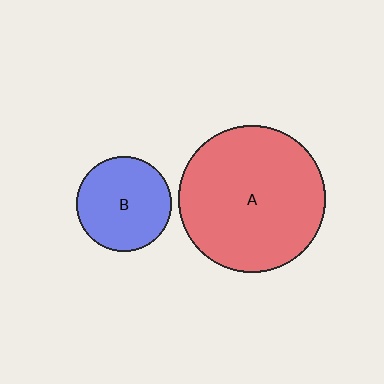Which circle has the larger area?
Circle A (red).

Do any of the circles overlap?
No, none of the circles overlap.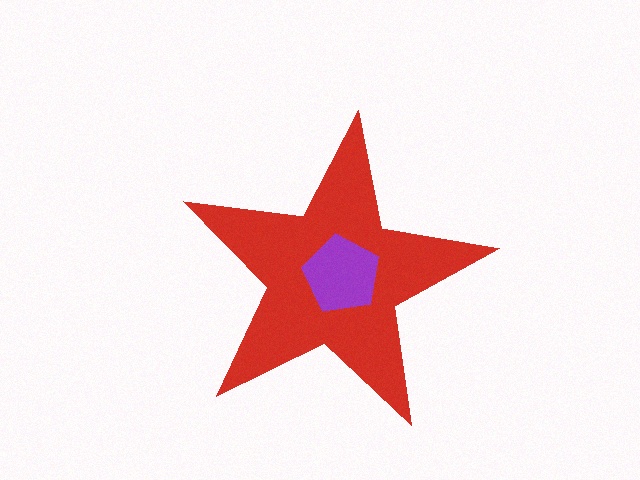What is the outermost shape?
The red star.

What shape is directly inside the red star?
The purple pentagon.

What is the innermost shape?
The purple pentagon.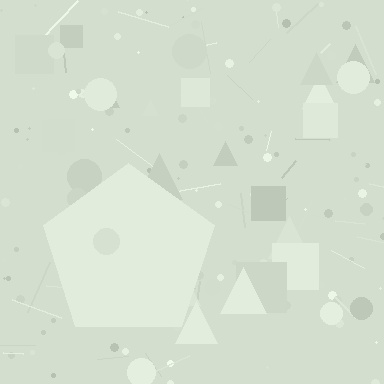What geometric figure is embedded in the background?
A pentagon is embedded in the background.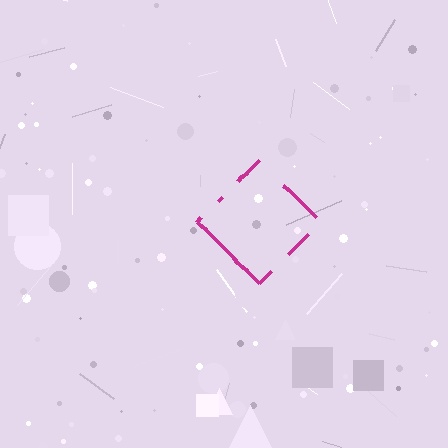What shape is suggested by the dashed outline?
The dashed outline suggests a diamond.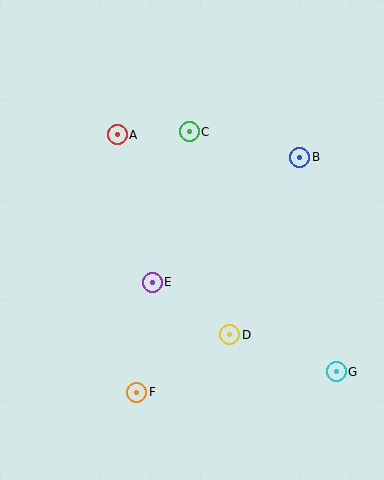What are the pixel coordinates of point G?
Point G is at (336, 372).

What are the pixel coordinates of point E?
Point E is at (152, 282).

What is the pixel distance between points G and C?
The distance between G and C is 281 pixels.